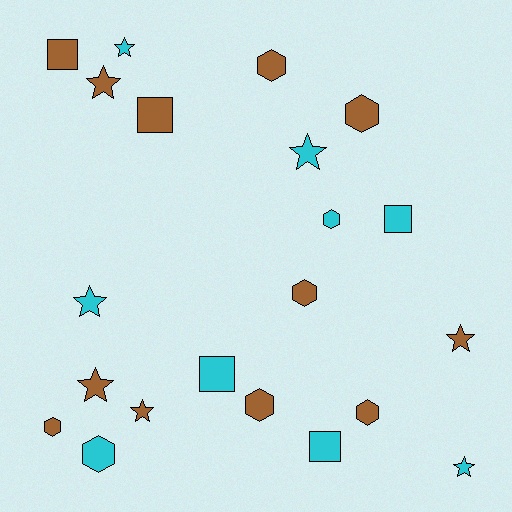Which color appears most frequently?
Brown, with 12 objects.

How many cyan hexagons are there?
There are 2 cyan hexagons.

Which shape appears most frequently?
Star, with 8 objects.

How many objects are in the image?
There are 21 objects.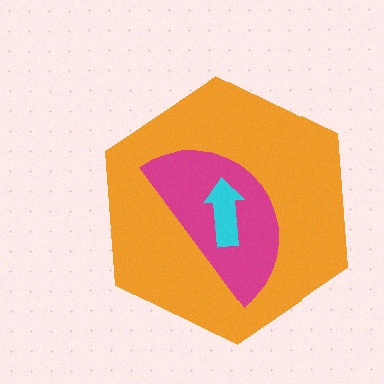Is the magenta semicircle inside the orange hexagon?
Yes.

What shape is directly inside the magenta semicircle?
The cyan arrow.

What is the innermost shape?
The cyan arrow.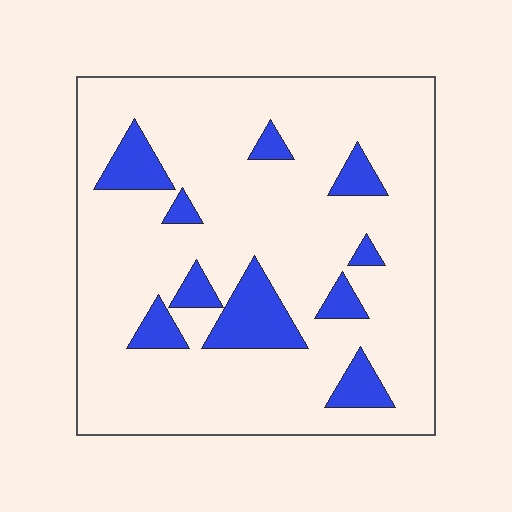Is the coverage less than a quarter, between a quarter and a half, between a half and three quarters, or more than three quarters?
Less than a quarter.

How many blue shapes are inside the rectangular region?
10.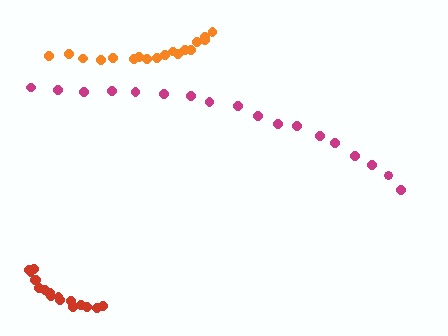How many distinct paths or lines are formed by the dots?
There are 3 distinct paths.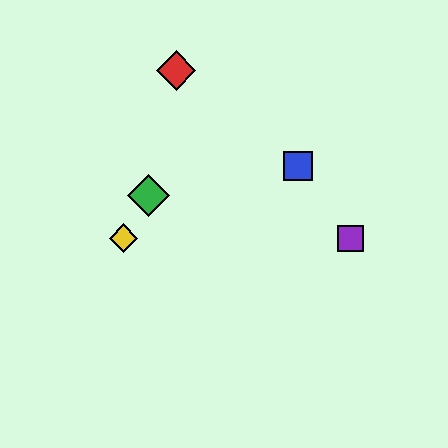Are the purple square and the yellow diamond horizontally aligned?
Yes, both are at y≈238.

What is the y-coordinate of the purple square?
The purple square is at y≈238.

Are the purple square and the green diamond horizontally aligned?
No, the purple square is at y≈238 and the green diamond is at y≈196.